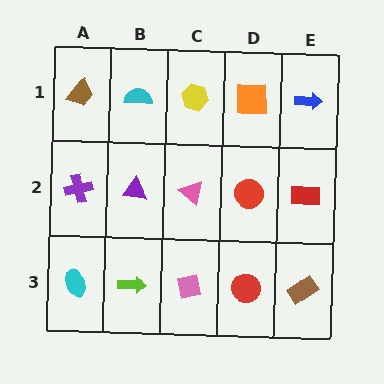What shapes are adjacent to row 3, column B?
A purple triangle (row 2, column B), a cyan ellipse (row 3, column A), a pink square (row 3, column C).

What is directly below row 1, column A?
A purple cross.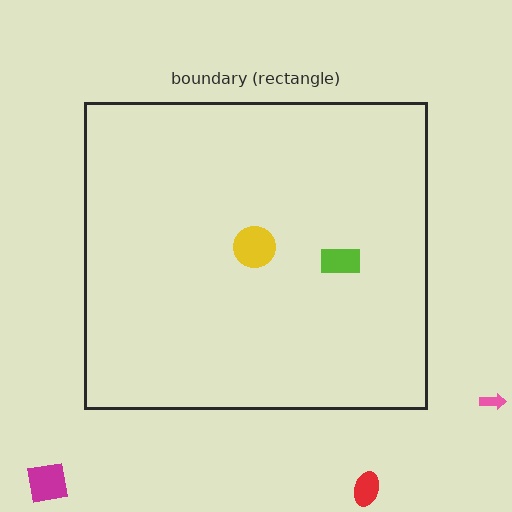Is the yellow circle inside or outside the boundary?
Inside.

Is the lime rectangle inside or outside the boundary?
Inside.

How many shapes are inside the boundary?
2 inside, 3 outside.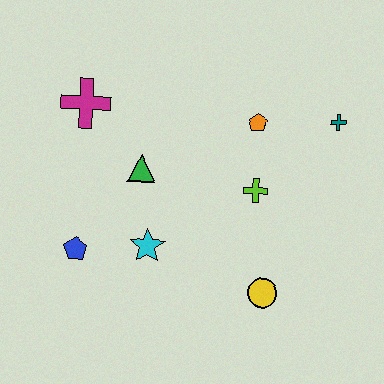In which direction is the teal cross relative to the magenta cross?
The teal cross is to the right of the magenta cross.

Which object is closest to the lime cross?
The orange pentagon is closest to the lime cross.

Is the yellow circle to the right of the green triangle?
Yes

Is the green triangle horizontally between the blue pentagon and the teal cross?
Yes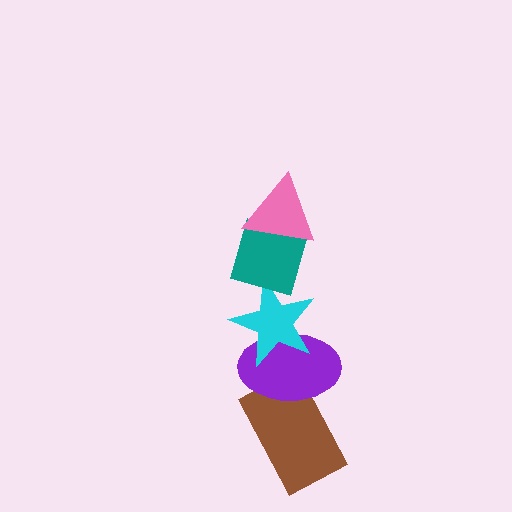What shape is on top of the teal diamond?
The pink triangle is on top of the teal diamond.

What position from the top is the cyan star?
The cyan star is 3rd from the top.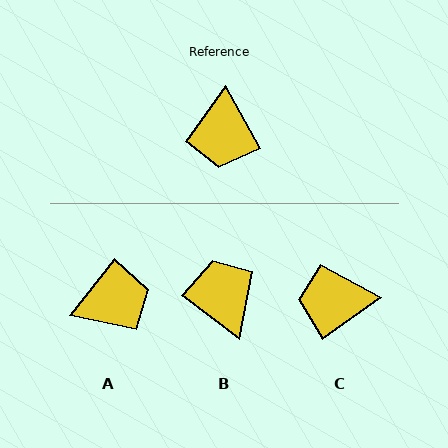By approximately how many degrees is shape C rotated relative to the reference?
Approximately 83 degrees clockwise.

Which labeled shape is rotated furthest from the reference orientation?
B, about 155 degrees away.